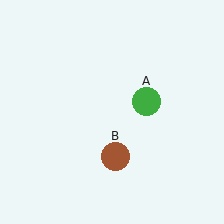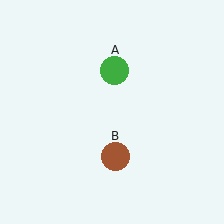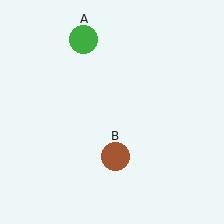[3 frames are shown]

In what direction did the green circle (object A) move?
The green circle (object A) moved up and to the left.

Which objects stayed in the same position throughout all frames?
Brown circle (object B) remained stationary.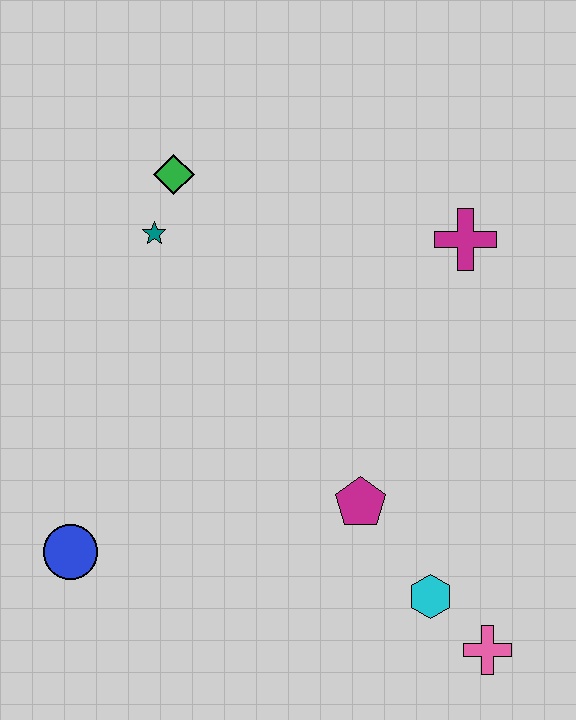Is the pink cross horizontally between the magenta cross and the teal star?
No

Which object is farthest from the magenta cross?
The blue circle is farthest from the magenta cross.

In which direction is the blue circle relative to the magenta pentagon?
The blue circle is to the left of the magenta pentagon.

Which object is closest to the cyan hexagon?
The pink cross is closest to the cyan hexagon.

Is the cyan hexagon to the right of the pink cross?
No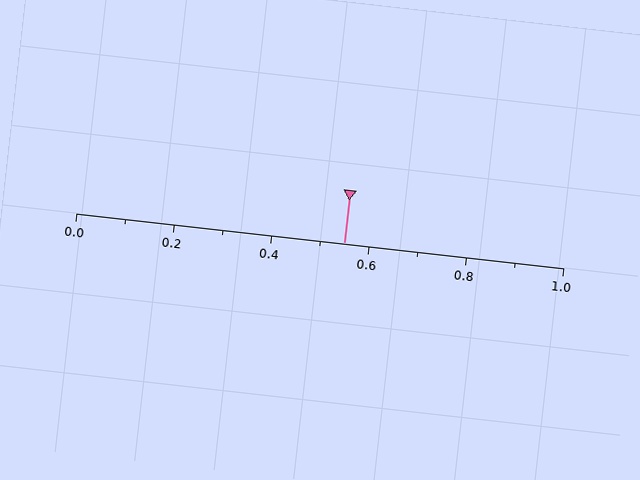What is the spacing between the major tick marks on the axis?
The major ticks are spaced 0.2 apart.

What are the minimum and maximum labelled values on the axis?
The axis runs from 0.0 to 1.0.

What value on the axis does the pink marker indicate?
The marker indicates approximately 0.55.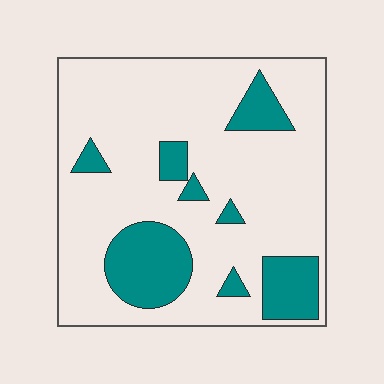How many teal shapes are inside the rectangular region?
8.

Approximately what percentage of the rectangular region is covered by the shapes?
Approximately 20%.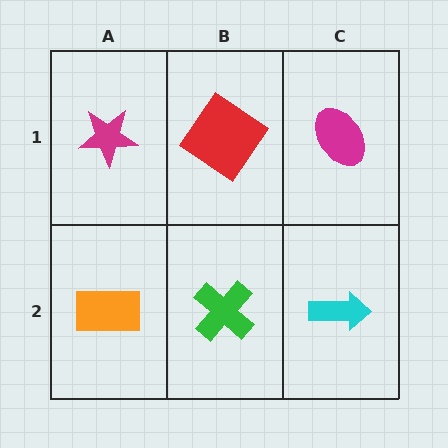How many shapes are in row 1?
3 shapes.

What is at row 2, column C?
A cyan arrow.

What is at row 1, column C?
A magenta ellipse.